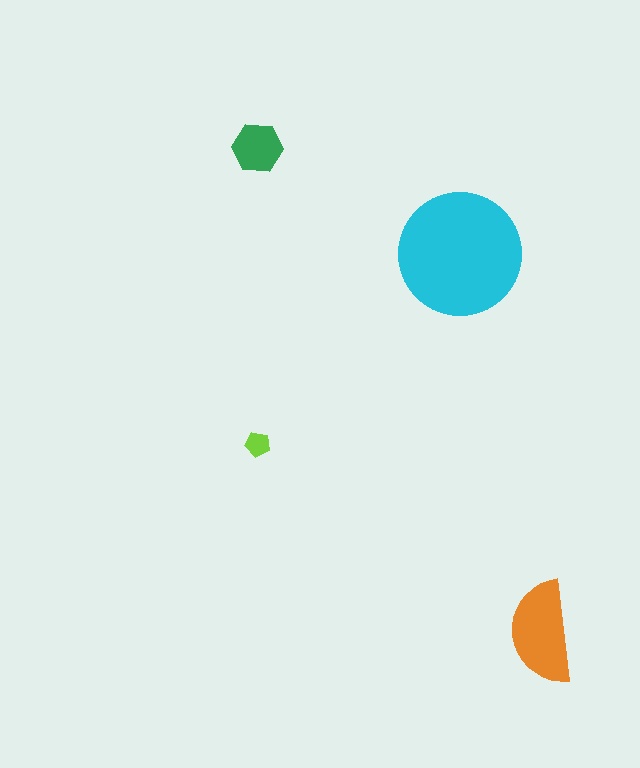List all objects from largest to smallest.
The cyan circle, the orange semicircle, the green hexagon, the lime pentagon.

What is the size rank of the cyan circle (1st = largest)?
1st.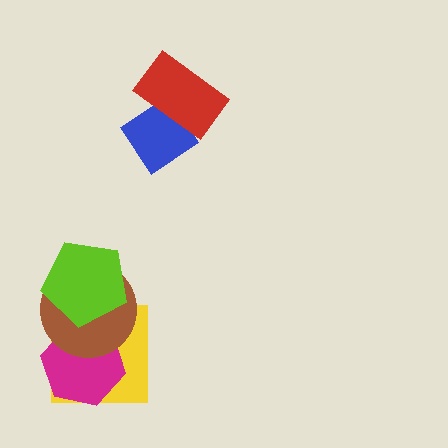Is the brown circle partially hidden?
Yes, it is partially covered by another shape.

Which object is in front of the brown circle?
The lime pentagon is in front of the brown circle.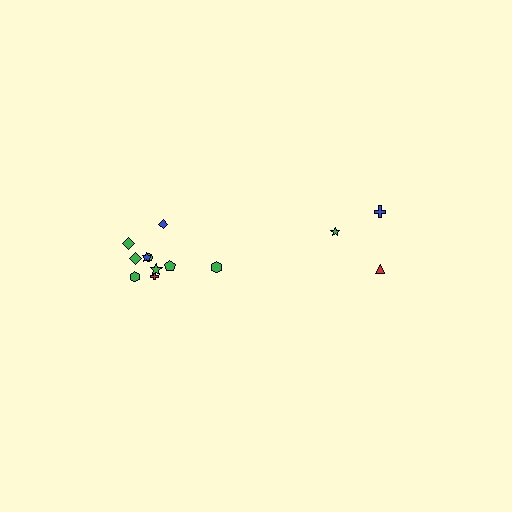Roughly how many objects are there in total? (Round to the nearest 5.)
Roughly 15 objects in total.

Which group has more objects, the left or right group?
The left group.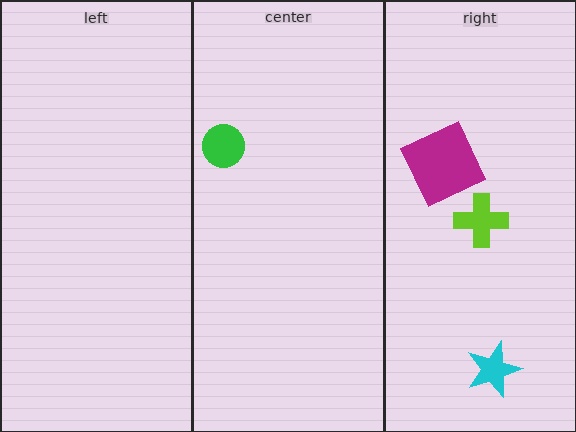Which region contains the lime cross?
The right region.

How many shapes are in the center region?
1.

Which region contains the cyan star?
The right region.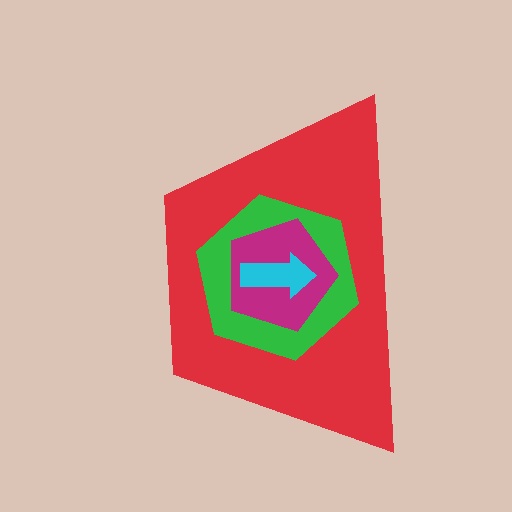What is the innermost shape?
The cyan arrow.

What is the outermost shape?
The red trapezoid.